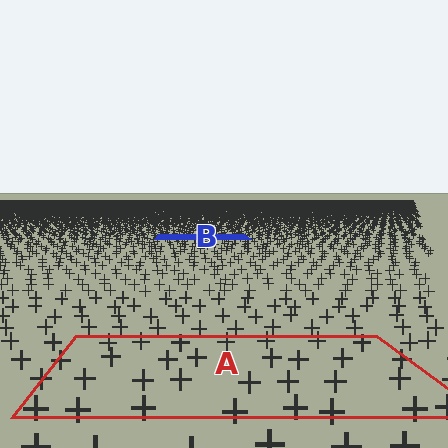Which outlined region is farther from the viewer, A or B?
Region B is farther from the viewer — the texture elements inside it appear smaller and more densely packed.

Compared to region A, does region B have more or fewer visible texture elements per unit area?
Region B has more texture elements per unit area — they are packed more densely because it is farther away.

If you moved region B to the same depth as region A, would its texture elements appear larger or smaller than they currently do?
They would appear larger. At a closer depth, the same texture elements are projected at a bigger on-screen size.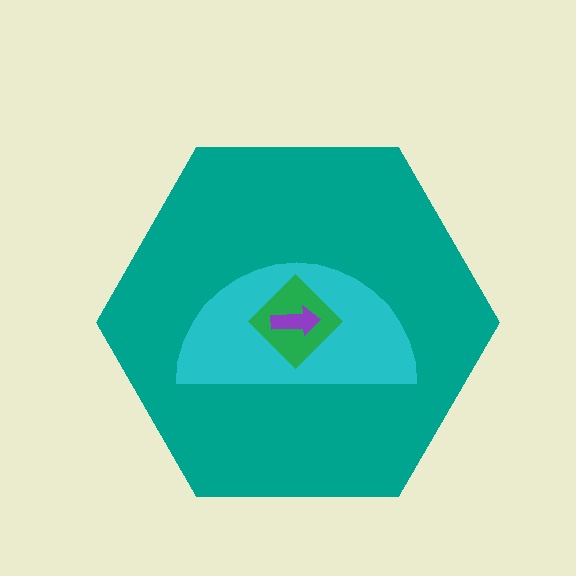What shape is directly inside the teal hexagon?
The cyan semicircle.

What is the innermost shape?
The purple arrow.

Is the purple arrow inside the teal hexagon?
Yes.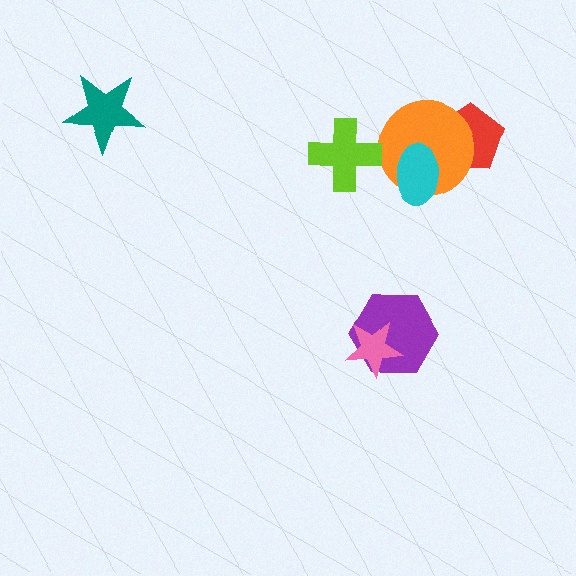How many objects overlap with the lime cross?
0 objects overlap with the lime cross.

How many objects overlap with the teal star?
0 objects overlap with the teal star.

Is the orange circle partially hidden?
Yes, it is partially covered by another shape.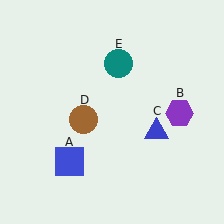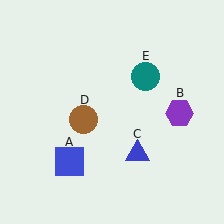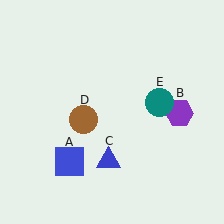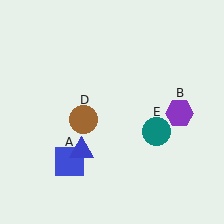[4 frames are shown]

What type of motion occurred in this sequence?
The blue triangle (object C), teal circle (object E) rotated clockwise around the center of the scene.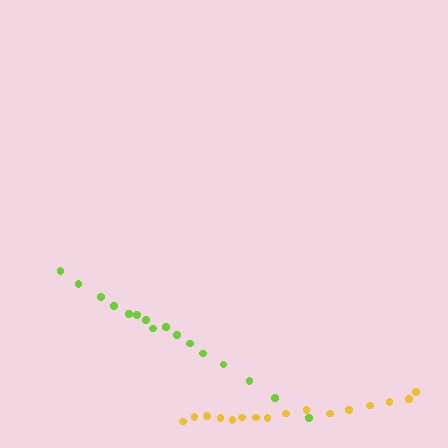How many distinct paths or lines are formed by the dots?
There are 2 distinct paths.